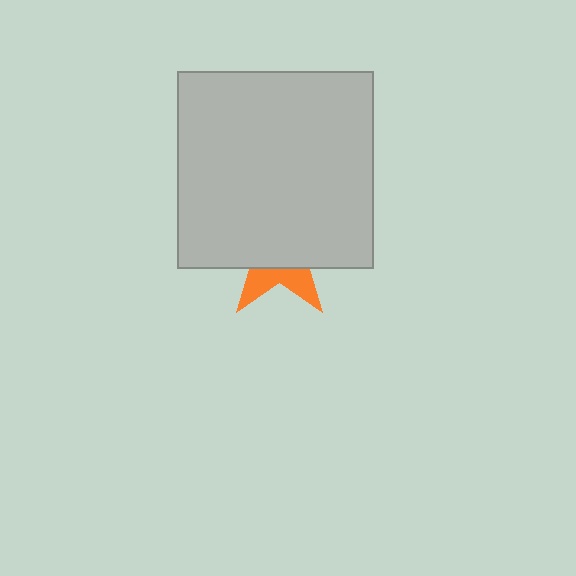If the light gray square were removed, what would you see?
You would see the complete orange star.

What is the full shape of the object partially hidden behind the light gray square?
The partially hidden object is an orange star.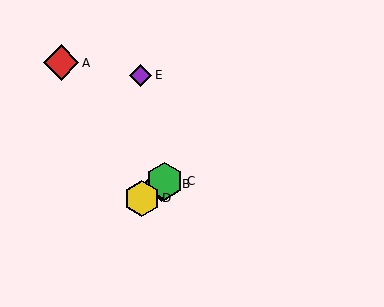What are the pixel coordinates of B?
Object B is at (162, 184).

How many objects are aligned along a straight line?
3 objects (B, C, D) are aligned along a straight line.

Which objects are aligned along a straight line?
Objects B, C, D are aligned along a straight line.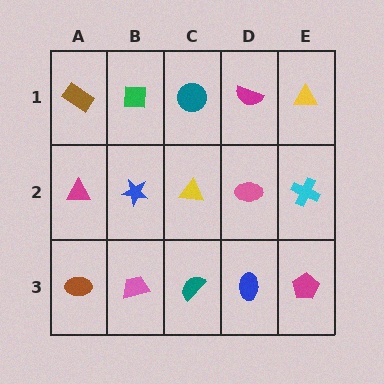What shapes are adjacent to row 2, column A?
A brown rectangle (row 1, column A), a brown ellipse (row 3, column A), a blue star (row 2, column B).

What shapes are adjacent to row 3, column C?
A yellow triangle (row 2, column C), a pink trapezoid (row 3, column B), a blue ellipse (row 3, column D).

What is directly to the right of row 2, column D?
A cyan cross.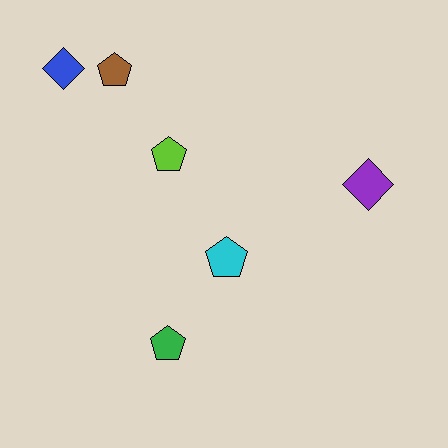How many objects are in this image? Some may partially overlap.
There are 6 objects.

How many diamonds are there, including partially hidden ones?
There are 2 diamonds.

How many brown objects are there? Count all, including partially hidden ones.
There is 1 brown object.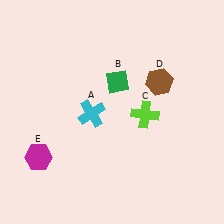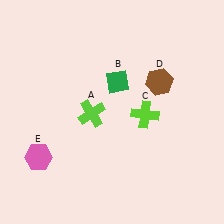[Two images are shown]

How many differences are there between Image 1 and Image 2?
There are 2 differences between the two images.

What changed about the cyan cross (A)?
In Image 1, A is cyan. In Image 2, it changed to lime.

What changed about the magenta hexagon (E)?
In Image 1, E is magenta. In Image 2, it changed to pink.